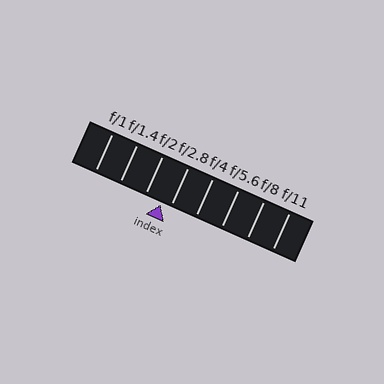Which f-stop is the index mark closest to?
The index mark is closest to f/2.8.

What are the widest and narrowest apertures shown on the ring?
The widest aperture shown is f/1 and the narrowest is f/11.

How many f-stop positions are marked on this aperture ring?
There are 8 f-stop positions marked.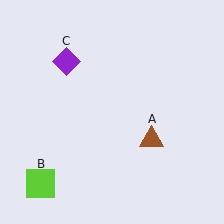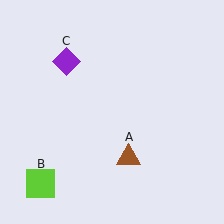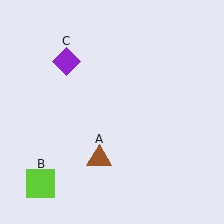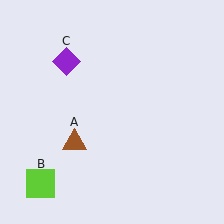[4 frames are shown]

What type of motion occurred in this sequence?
The brown triangle (object A) rotated clockwise around the center of the scene.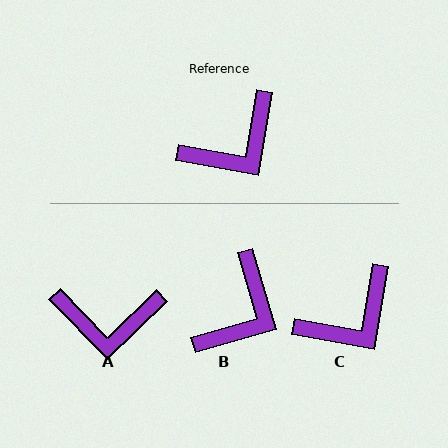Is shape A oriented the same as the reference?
No, it is off by about 36 degrees.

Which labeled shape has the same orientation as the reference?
C.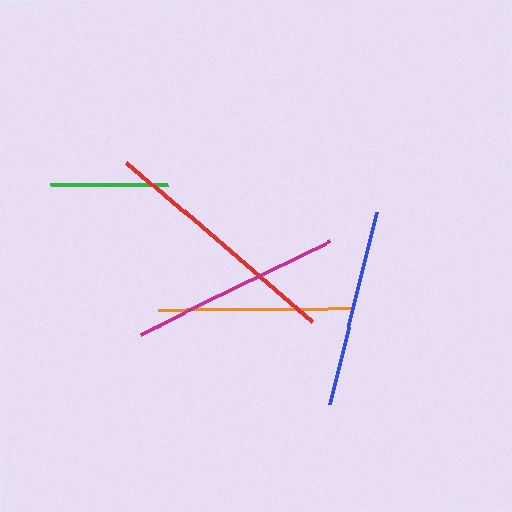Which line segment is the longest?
The red line is the longest at approximately 245 pixels.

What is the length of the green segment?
The green segment is approximately 116 pixels long.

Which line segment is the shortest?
The green line is the shortest at approximately 116 pixels.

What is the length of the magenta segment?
The magenta segment is approximately 211 pixels long.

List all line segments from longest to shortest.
From longest to shortest: red, magenta, blue, orange, green.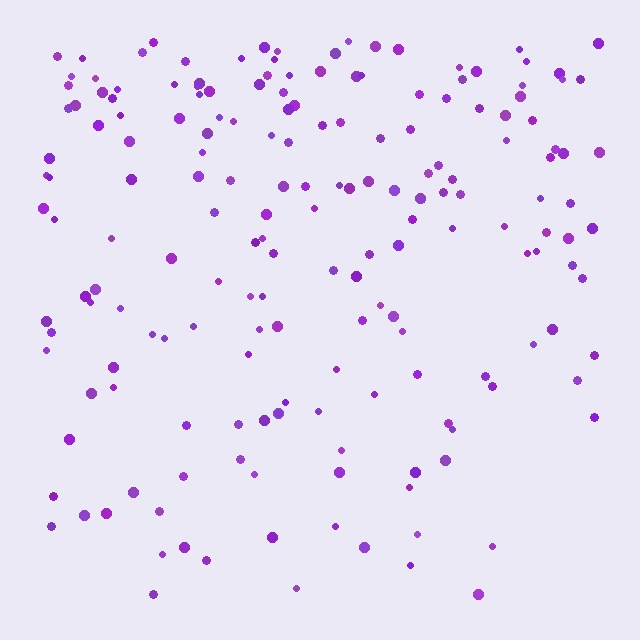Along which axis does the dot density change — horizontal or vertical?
Vertical.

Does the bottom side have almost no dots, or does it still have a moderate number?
Still a moderate number, just noticeably fewer than the top.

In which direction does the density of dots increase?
From bottom to top, with the top side densest.